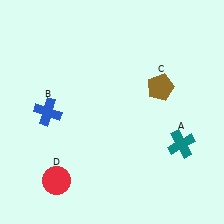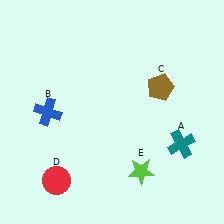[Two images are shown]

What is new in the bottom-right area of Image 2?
A lime star (E) was added in the bottom-right area of Image 2.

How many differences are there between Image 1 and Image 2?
There is 1 difference between the two images.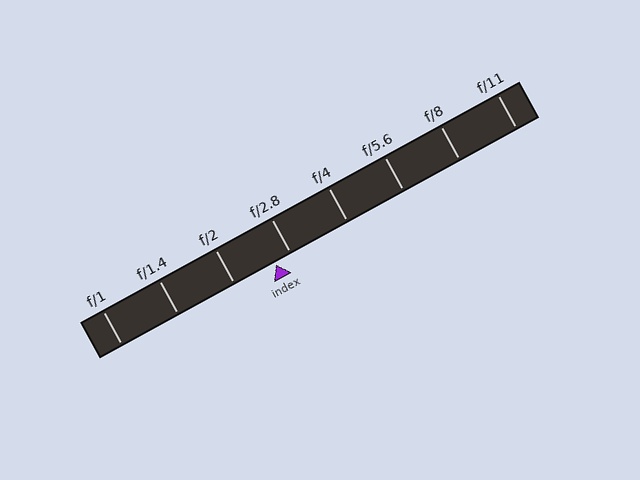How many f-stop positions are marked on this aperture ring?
There are 8 f-stop positions marked.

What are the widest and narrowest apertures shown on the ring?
The widest aperture shown is f/1 and the narrowest is f/11.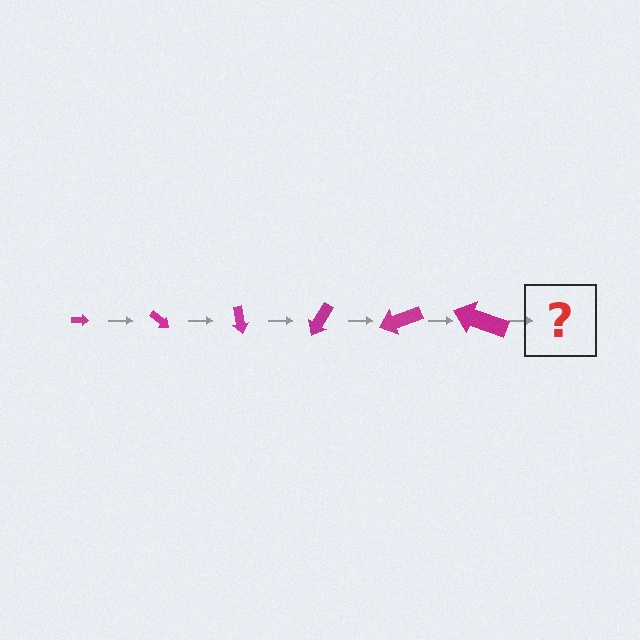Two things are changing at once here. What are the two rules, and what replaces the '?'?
The two rules are that the arrow grows larger each step and it rotates 40 degrees each step. The '?' should be an arrow, larger than the previous one and rotated 240 degrees from the start.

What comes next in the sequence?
The next element should be an arrow, larger than the previous one and rotated 240 degrees from the start.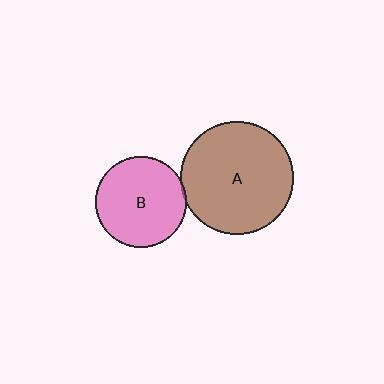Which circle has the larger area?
Circle A (brown).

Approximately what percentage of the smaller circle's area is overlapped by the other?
Approximately 5%.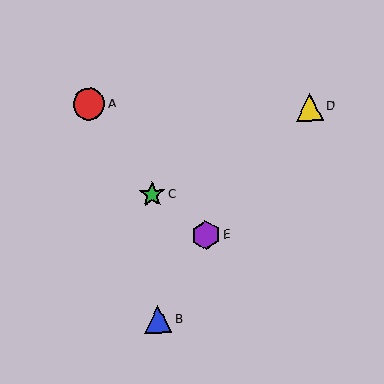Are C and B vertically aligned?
Yes, both are at x≈152.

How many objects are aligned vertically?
2 objects (B, C) are aligned vertically.